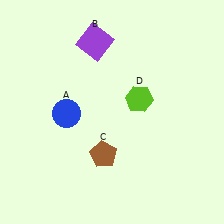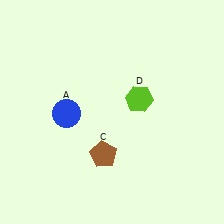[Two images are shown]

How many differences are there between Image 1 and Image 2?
There is 1 difference between the two images.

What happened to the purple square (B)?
The purple square (B) was removed in Image 2. It was in the top-left area of Image 1.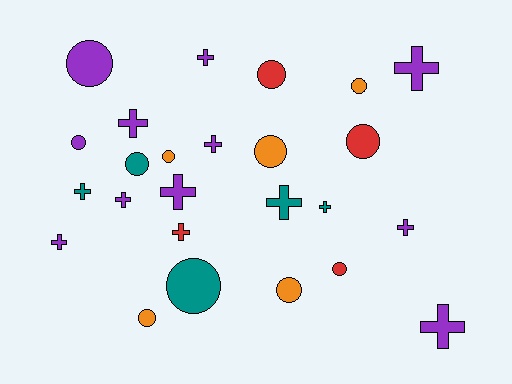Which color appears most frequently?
Purple, with 11 objects.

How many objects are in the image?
There are 25 objects.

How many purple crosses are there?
There are 9 purple crosses.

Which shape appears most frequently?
Cross, with 13 objects.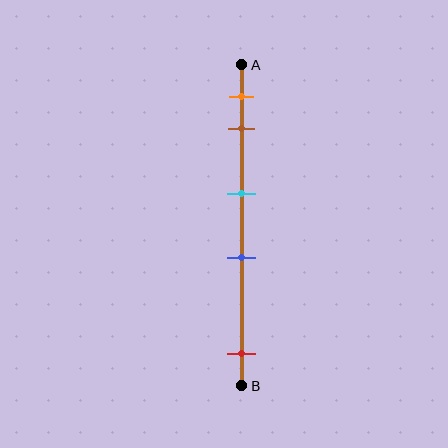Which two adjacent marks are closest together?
The orange and brown marks are the closest adjacent pair.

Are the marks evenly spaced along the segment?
No, the marks are not evenly spaced.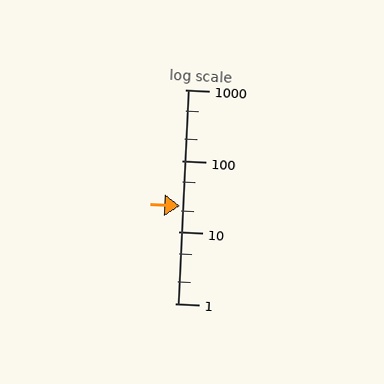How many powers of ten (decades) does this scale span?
The scale spans 3 decades, from 1 to 1000.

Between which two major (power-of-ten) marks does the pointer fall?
The pointer is between 10 and 100.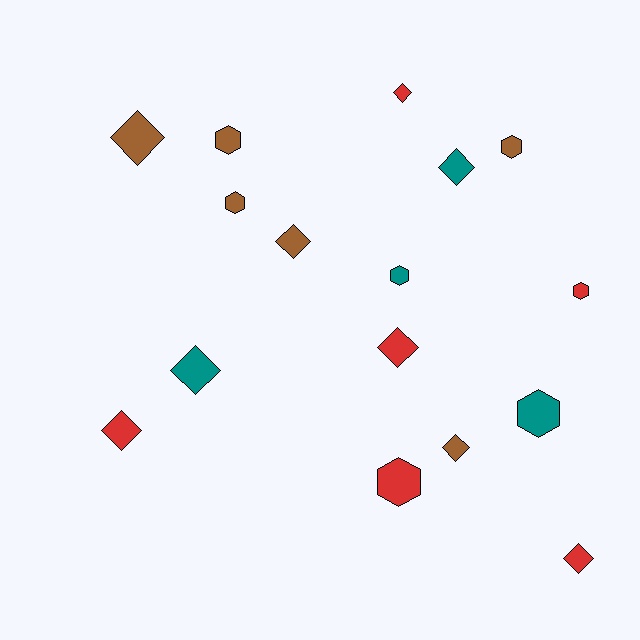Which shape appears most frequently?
Diamond, with 9 objects.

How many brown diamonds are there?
There are 3 brown diamonds.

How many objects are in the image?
There are 16 objects.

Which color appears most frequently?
Brown, with 6 objects.